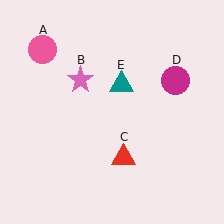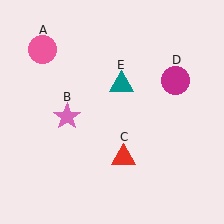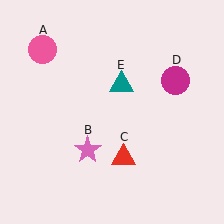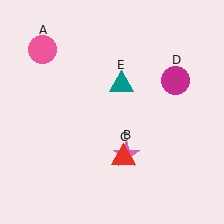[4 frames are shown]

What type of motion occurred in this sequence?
The pink star (object B) rotated counterclockwise around the center of the scene.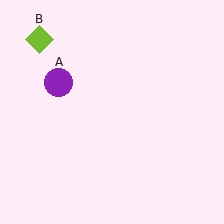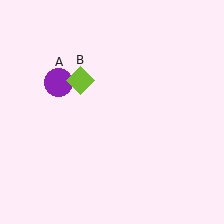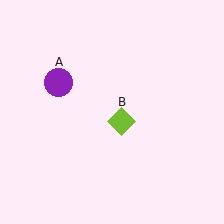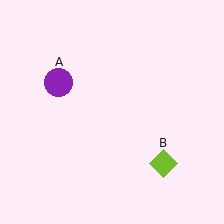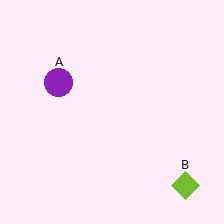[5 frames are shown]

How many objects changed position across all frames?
1 object changed position: lime diamond (object B).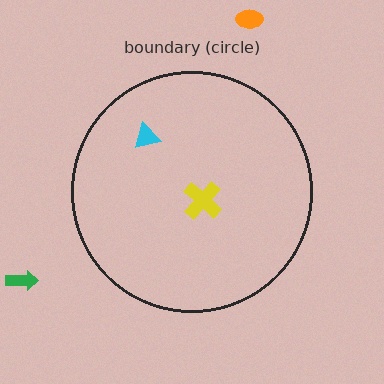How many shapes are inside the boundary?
2 inside, 2 outside.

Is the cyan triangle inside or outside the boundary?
Inside.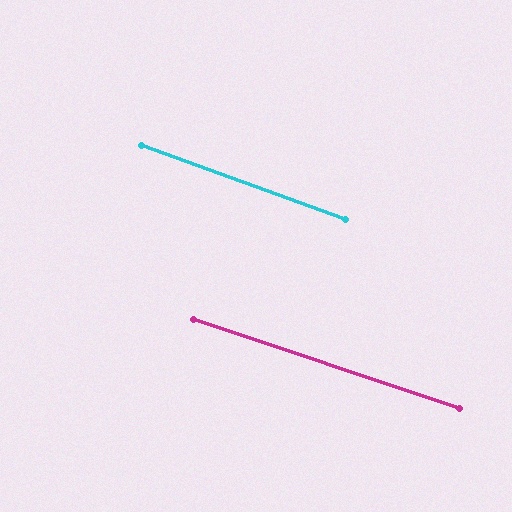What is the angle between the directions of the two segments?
Approximately 1 degree.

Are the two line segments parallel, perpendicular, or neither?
Parallel — their directions differ by only 1.5°.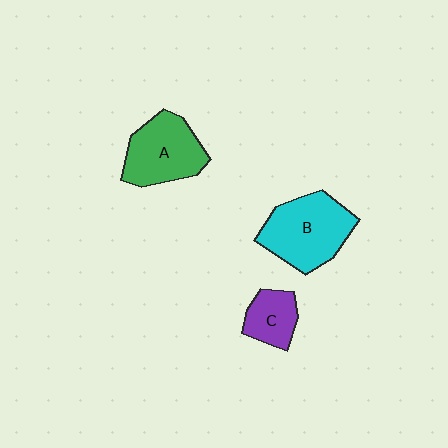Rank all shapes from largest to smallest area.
From largest to smallest: B (cyan), A (green), C (purple).